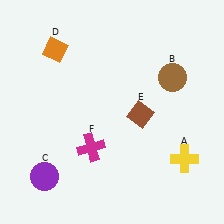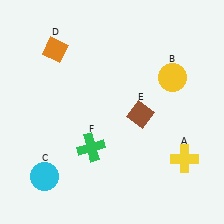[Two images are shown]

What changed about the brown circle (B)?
In Image 1, B is brown. In Image 2, it changed to yellow.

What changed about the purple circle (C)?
In Image 1, C is purple. In Image 2, it changed to cyan.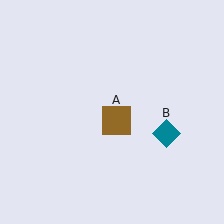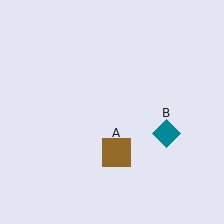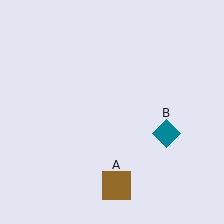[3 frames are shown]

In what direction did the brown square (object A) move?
The brown square (object A) moved down.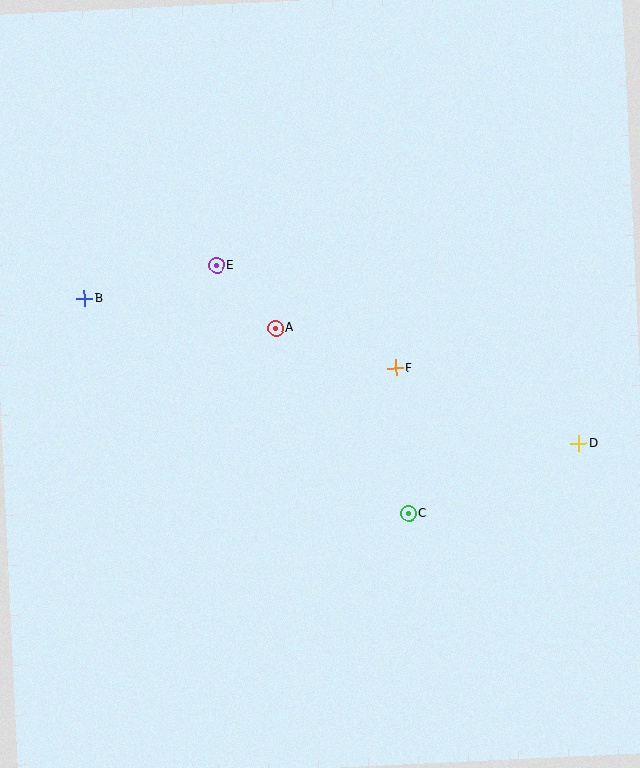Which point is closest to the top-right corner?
Point F is closest to the top-right corner.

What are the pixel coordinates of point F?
Point F is at (396, 368).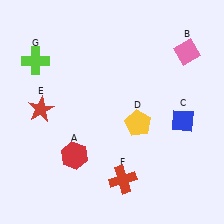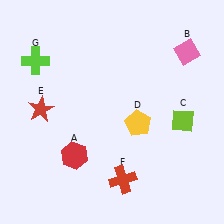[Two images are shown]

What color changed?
The diamond (C) changed from blue in Image 1 to lime in Image 2.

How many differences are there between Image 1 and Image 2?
There is 1 difference between the two images.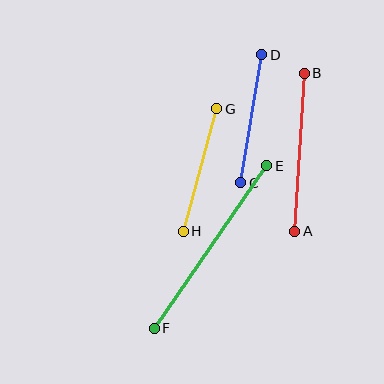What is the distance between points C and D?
The distance is approximately 130 pixels.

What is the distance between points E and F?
The distance is approximately 198 pixels.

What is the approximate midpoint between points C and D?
The midpoint is at approximately (251, 119) pixels.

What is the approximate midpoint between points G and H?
The midpoint is at approximately (200, 170) pixels.